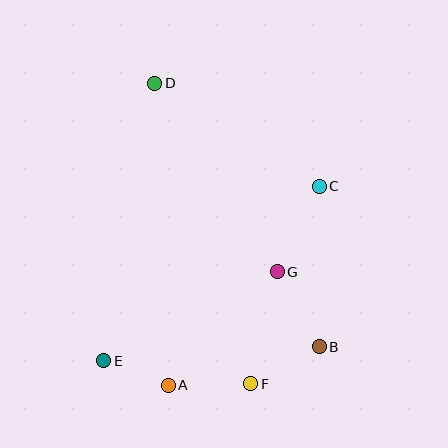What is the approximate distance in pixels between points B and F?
The distance between B and F is approximately 78 pixels.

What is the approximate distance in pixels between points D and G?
The distance between D and G is approximately 225 pixels.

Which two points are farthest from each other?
Points D and F are farthest from each other.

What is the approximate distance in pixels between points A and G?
The distance between A and G is approximately 158 pixels.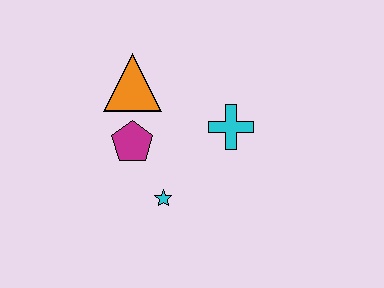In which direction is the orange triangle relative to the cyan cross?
The orange triangle is to the left of the cyan cross.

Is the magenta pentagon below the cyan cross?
Yes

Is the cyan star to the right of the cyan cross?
No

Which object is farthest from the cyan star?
The orange triangle is farthest from the cyan star.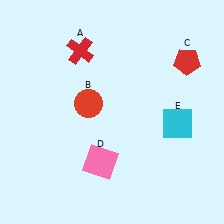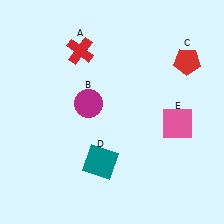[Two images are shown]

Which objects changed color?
B changed from red to magenta. D changed from pink to teal. E changed from cyan to pink.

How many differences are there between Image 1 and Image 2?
There are 3 differences between the two images.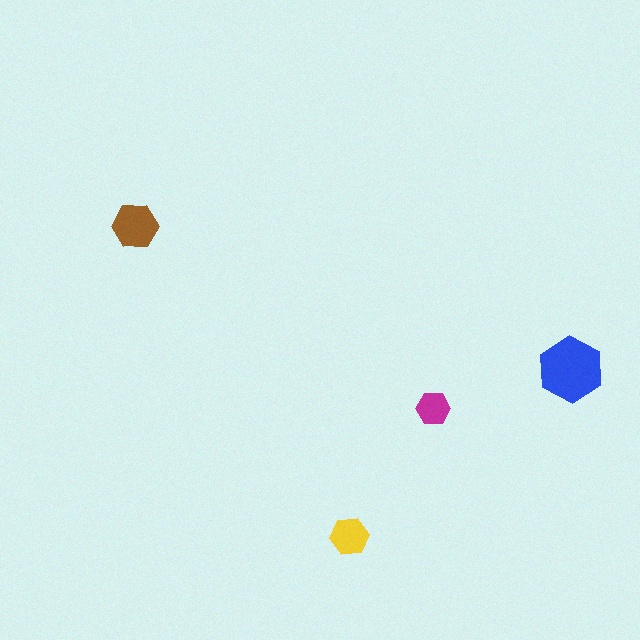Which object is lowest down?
The yellow hexagon is bottommost.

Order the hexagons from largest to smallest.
the blue one, the brown one, the yellow one, the magenta one.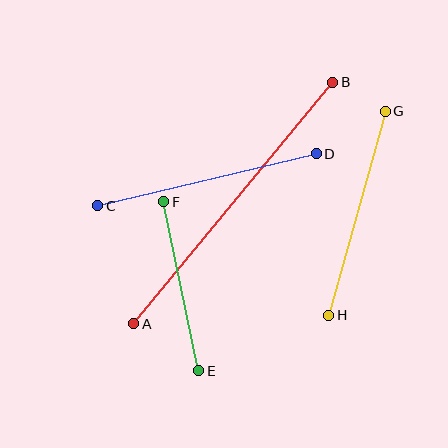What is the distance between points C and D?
The distance is approximately 225 pixels.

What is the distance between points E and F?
The distance is approximately 173 pixels.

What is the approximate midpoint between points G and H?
The midpoint is at approximately (357, 213) pixels.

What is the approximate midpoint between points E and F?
The midpoint is at approximately (181, 286) pixels.